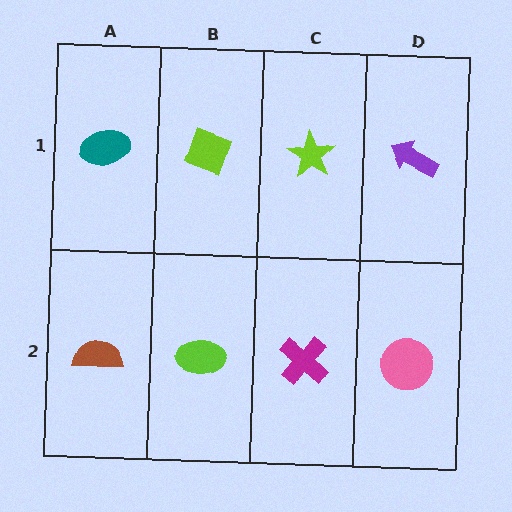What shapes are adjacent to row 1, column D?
A pink circle (row 2, column D), a lime star (row 1, column C).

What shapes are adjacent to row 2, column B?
A lime diamond (row 1, column B), a brown semicircle (row 2, column A), a magenta cross (row 2, column C).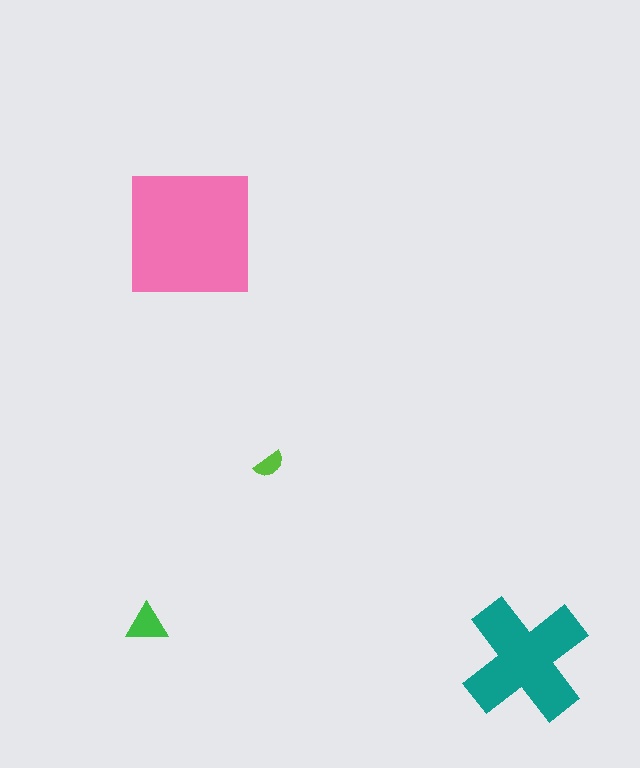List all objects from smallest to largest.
The lime semicircle, the green triangle, the teal cross, the pink square.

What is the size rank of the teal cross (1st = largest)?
2nd.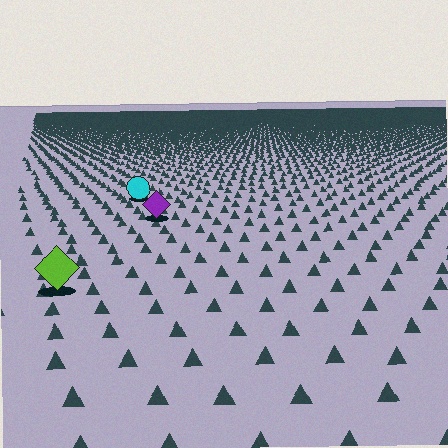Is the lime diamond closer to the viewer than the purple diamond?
Yes. The lime diamond is closer — you can tell from the texture gradient: the ground texture is coarser near it.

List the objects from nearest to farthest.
From nearest to farthest: the lime diamond, the purple diamond, the cyan circle.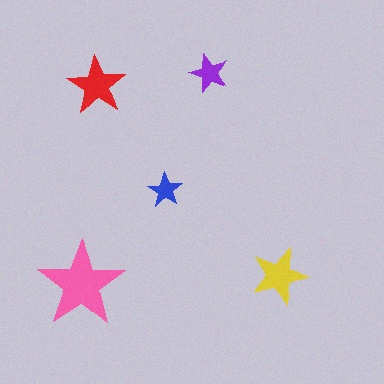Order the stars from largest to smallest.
the pink one, the red one, the yellow one, the purple one, the blue one.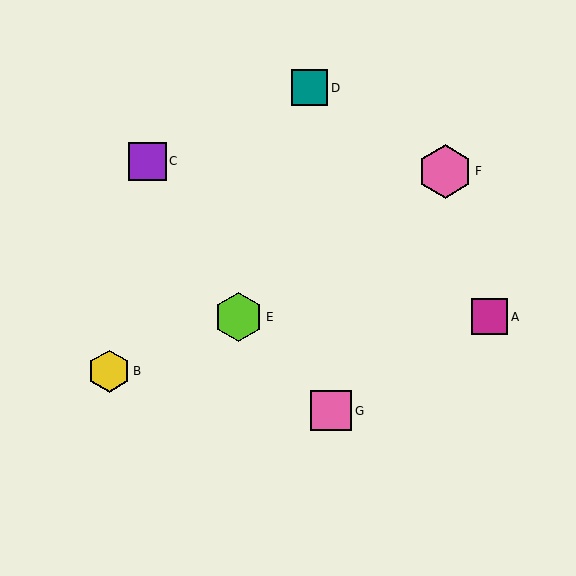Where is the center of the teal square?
The center of the teal square is at (310, 88).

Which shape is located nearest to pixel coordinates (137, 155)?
The purple square (labeled C) at (147, 161) is nearest to that location.